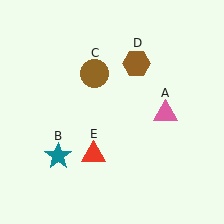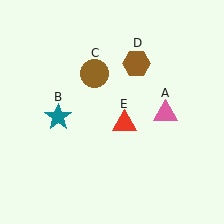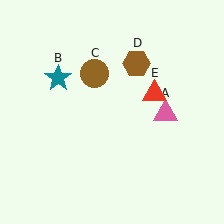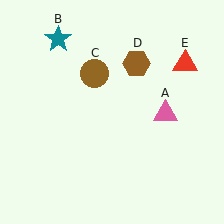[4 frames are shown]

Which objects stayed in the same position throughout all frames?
Pink triangle (object A) and brown circle (object C) and brown hexagon (object D) remained stationary.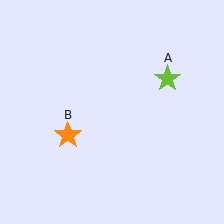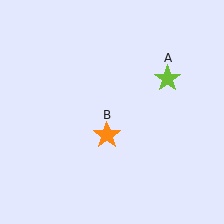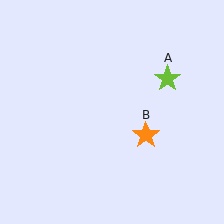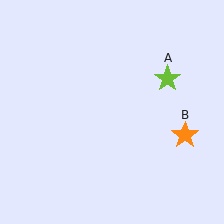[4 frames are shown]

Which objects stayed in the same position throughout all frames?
Lime star (object A) remained stationary.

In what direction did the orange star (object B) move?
The orange star (object B) moved right.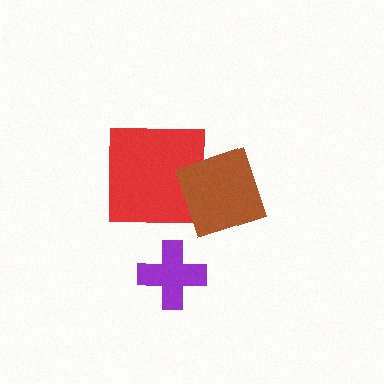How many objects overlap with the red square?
1 object overlaps with the red square.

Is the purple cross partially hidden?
No, no other shape covers it.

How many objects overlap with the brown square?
1 object overlaps with the brown square.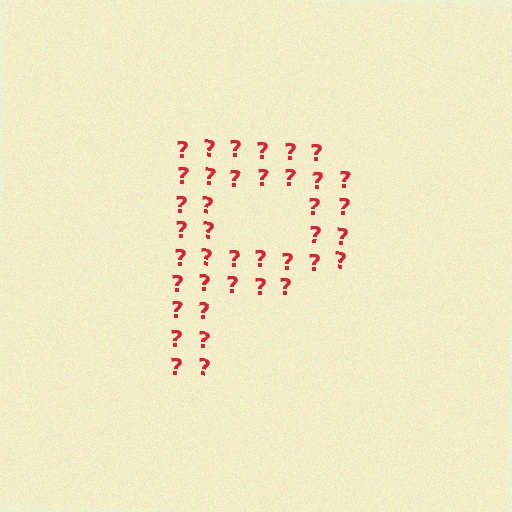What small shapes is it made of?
It is made of small question marks.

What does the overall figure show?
The overall figure shows the letter P.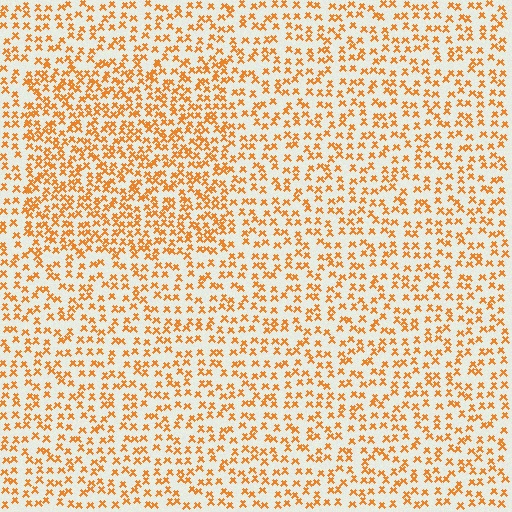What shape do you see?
I see a rectangle.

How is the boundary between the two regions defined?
The boundary is defined by a change in element density (approximately 1.6x ratio). All elements are the same color, size, and shape.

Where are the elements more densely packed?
The elements are more densely packed inside the rectangle boundary.